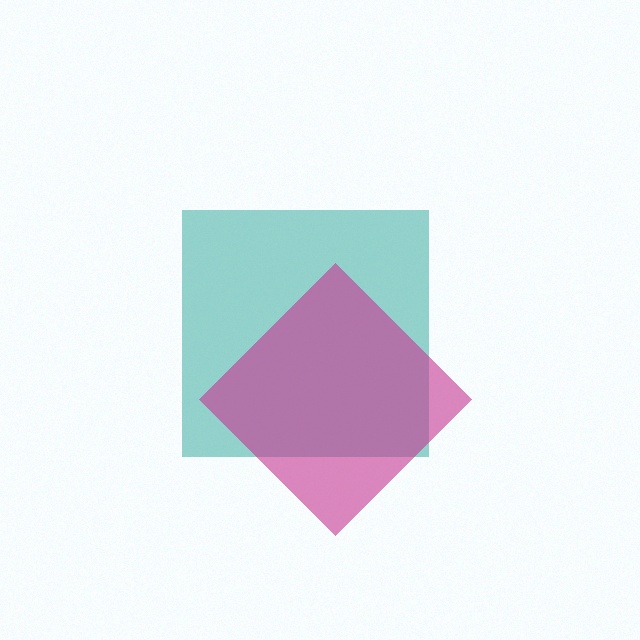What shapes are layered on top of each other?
The layered shapes are: a teal square, a magenta diamond.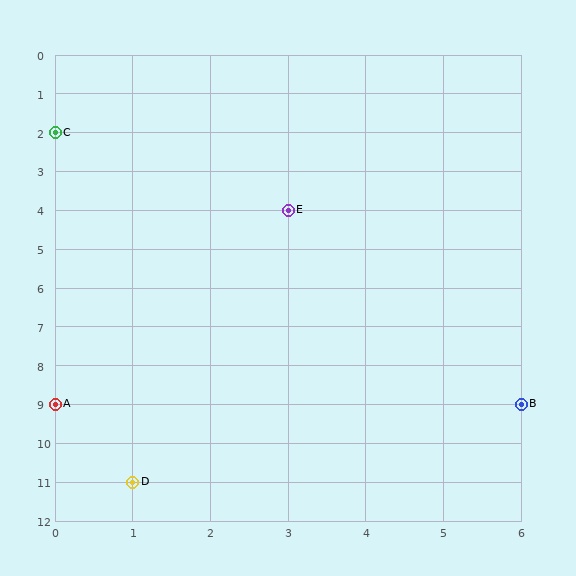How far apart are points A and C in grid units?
Points A and C are 7 rows apart.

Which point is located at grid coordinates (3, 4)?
Point E is at (3, 4).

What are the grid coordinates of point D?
Point D is at grid coordinates (1, 11).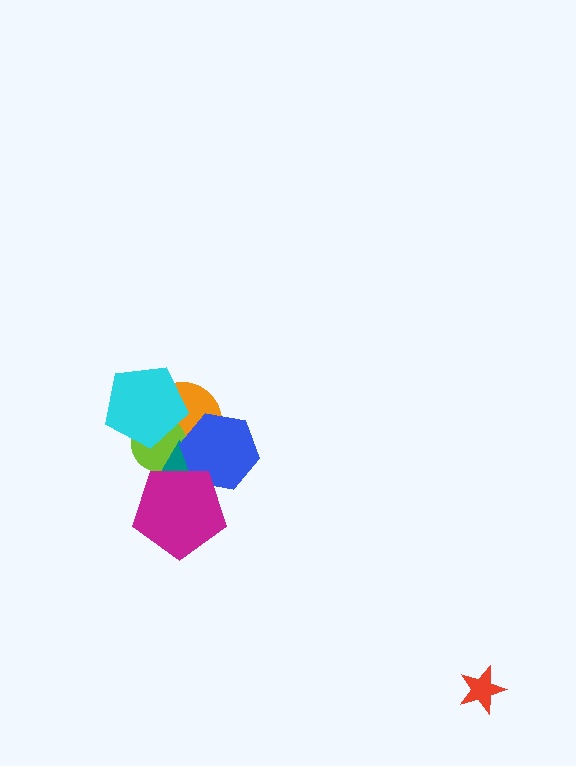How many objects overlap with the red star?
0 objects overlap with the red star.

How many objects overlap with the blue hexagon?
4 objects overlap with the blue hexagon.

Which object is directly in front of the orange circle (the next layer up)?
The lime circle is directly in front of the orange circle.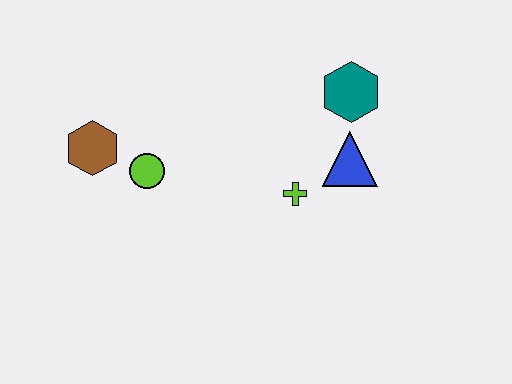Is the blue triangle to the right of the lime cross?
Yes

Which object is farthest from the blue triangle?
The brown hexagon is farthest from the blue triangle.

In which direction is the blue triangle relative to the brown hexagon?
The blue triangle is to the right of the brown hexagon.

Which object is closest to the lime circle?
The brown hexagon is closest to the lime circle.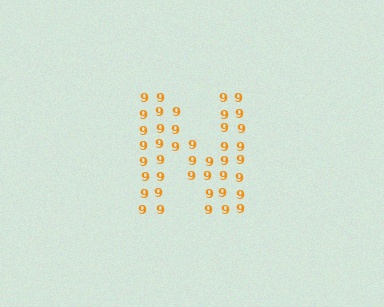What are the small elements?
The small elements are digit 9's.